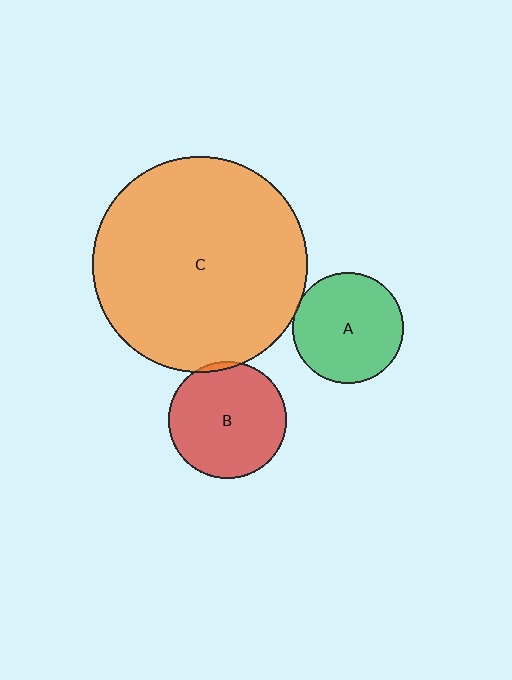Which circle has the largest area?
Circle C (orange).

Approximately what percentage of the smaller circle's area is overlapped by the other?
Approximately 5%.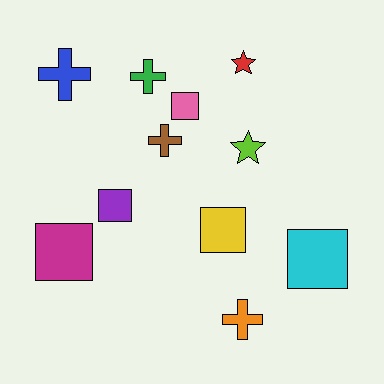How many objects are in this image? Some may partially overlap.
There are 11 objects.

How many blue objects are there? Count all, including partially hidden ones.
There is 1 blue object.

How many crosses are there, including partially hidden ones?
There are 4 crosses.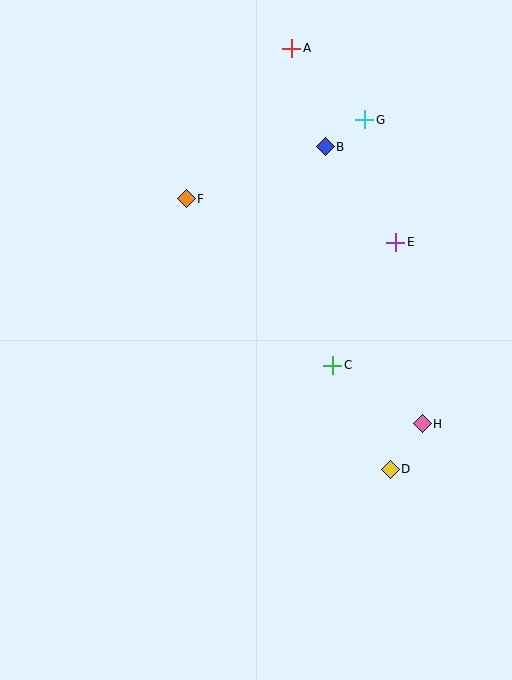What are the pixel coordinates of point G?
Point G is at (365, 120).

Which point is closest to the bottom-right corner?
Point D is closest to the bottom-right corner.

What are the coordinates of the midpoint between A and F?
The midpoint between A and F is at (239, 124).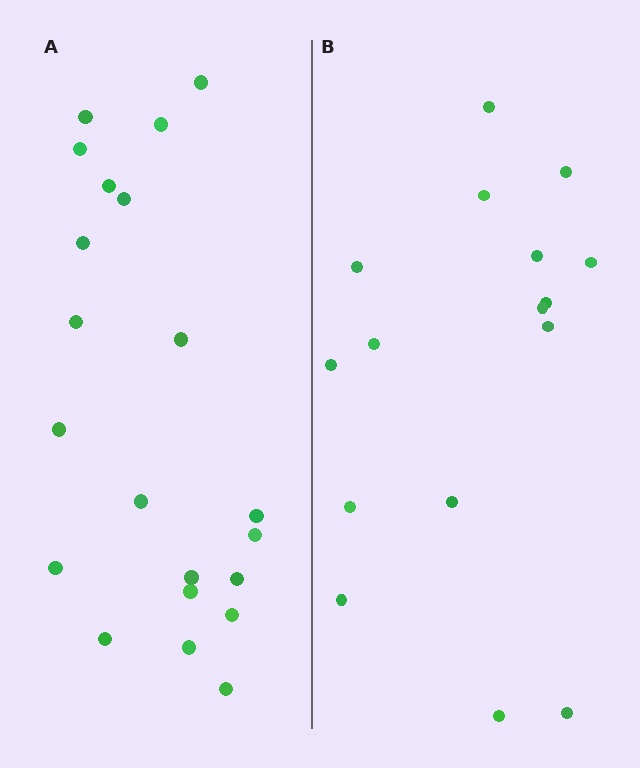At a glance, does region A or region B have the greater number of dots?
Region A (the left region) has more dots.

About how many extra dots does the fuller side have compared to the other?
Region A has about 5 more dots than region B.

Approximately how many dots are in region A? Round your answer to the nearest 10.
About 20 dots. (The exact count is 21, which rounds to 20.)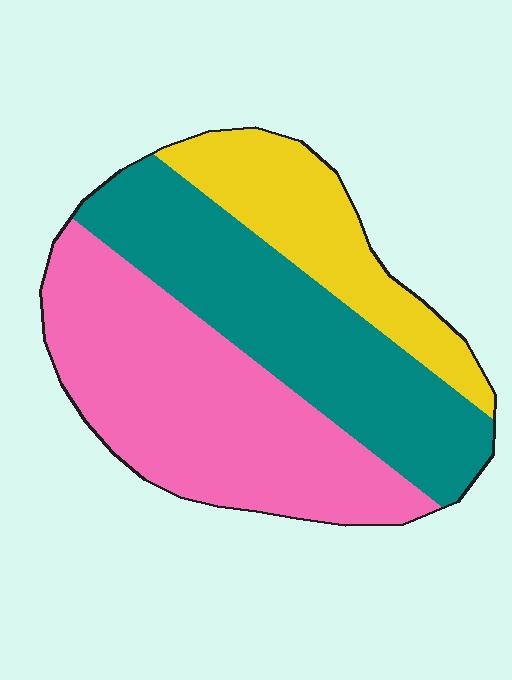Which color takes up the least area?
Yellow, at roughly 20%.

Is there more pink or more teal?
Pink.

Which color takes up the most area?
Pink, at roughly 45%.